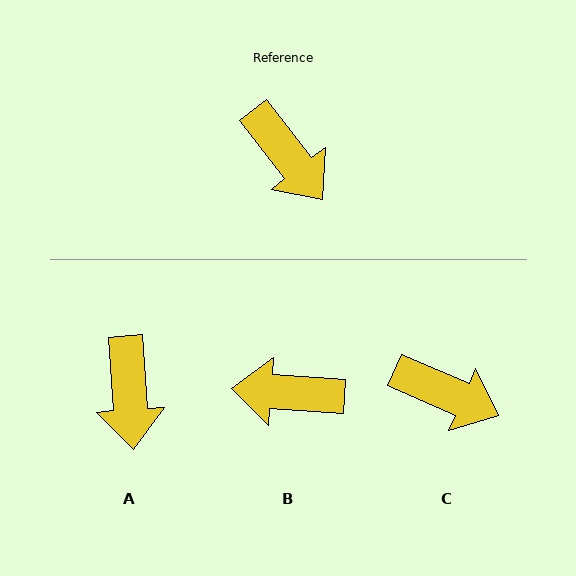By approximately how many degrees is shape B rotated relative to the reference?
Approximately 132 degrees clockwise.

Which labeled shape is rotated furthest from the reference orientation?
B, about 132 degrees away.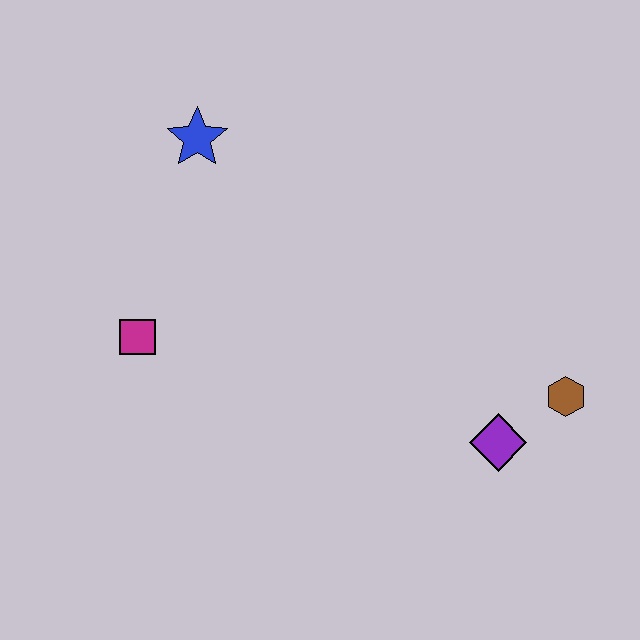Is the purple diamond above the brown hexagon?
No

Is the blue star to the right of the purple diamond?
No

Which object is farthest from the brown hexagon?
The blue star is farthest from the brown hexagon.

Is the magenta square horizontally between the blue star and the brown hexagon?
No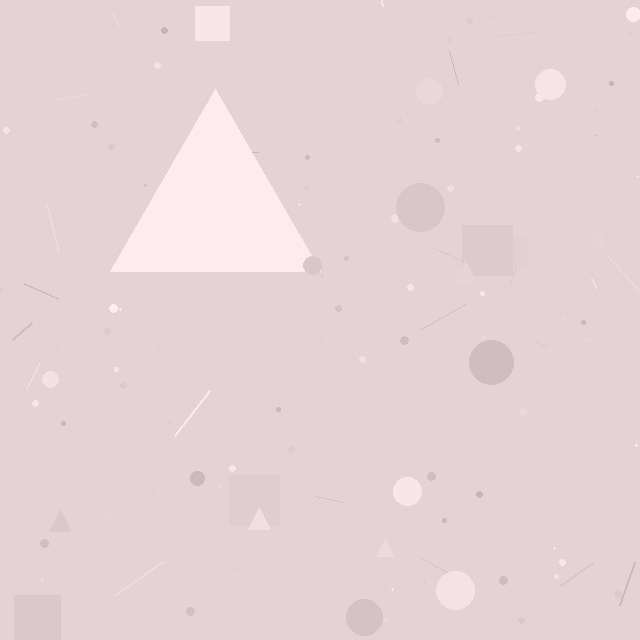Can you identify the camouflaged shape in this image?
The camouflaged shape is a triangle.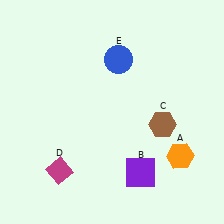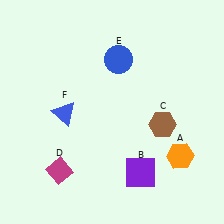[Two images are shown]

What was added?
A blue triangle (F) was added in Image 2.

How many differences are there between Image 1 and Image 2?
There is 1 difference between the two images.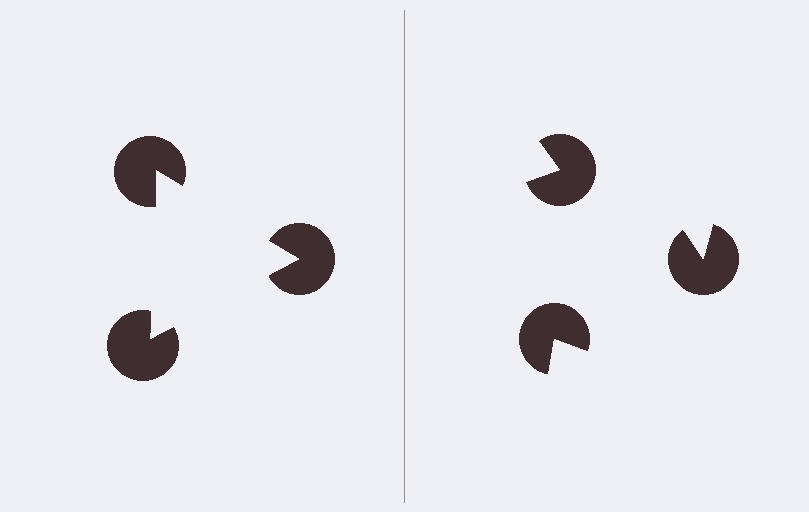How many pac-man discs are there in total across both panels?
6 — 3 on each side.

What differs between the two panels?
The pac-man discs are positioned identically on both sides; only the wedge orientations differ. On the left they align to a triangle; on the right they are misaligned.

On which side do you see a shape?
An illusory triangle appears on the left side. On the right side the wedge cuts are rotated, so no coherent shape forms.